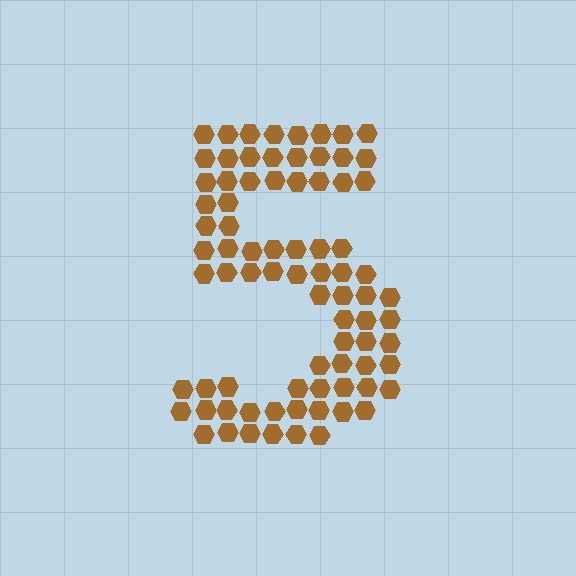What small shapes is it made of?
It is made of small hexagons.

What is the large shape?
The large shape is the digit 5.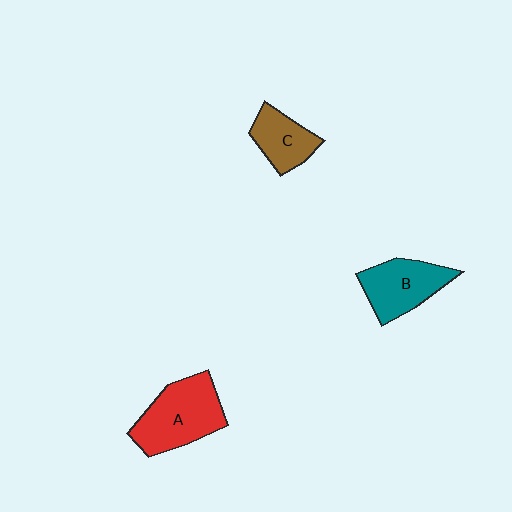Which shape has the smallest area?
Shape C (brown).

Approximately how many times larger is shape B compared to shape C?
Approximately 1.4 times.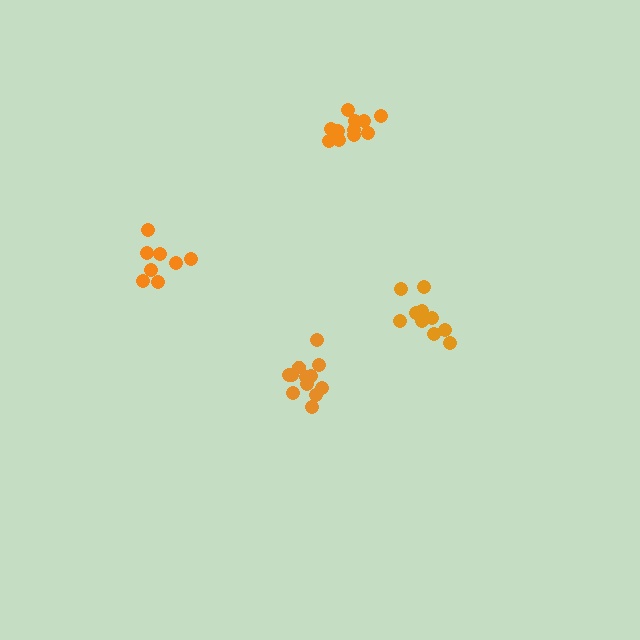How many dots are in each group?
Group 1: 8 dots, Group 2: 11 dots, Group 3: 10 dots, Group 4: 12 dots (41 total).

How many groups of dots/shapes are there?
There are 4 groups.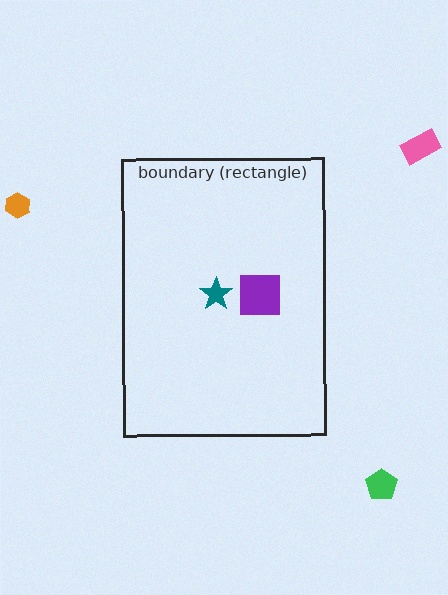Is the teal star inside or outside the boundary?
Inside.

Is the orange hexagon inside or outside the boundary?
Outside.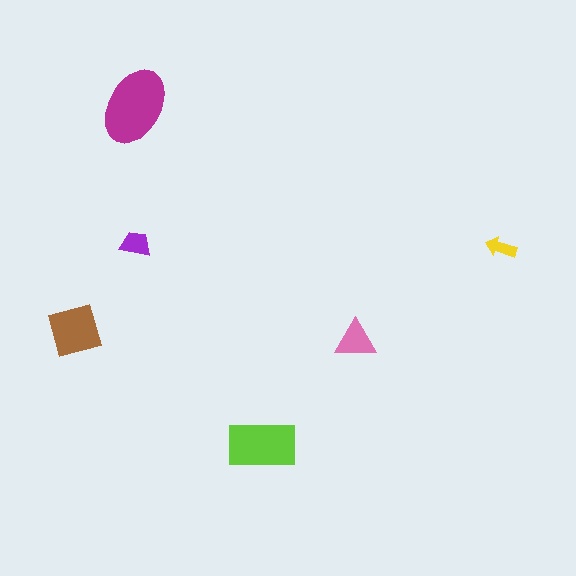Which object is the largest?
The magenta ellipse.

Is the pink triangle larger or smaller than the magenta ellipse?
Smaller.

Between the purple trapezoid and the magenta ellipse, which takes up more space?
The magenta ellipse.